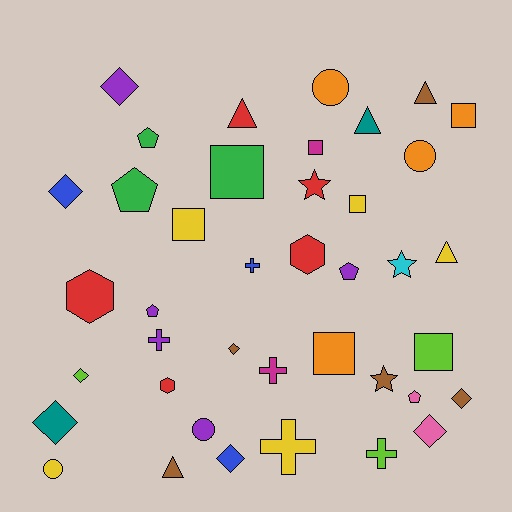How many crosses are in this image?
There are 5 crosses.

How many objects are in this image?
There are 40 objects.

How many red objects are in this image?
There are 5 red objects.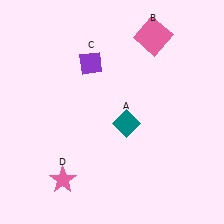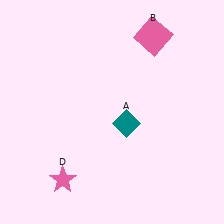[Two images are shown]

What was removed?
The purple diamond (C) was removed in Image 2.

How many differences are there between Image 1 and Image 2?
There is 1 difference between the two images.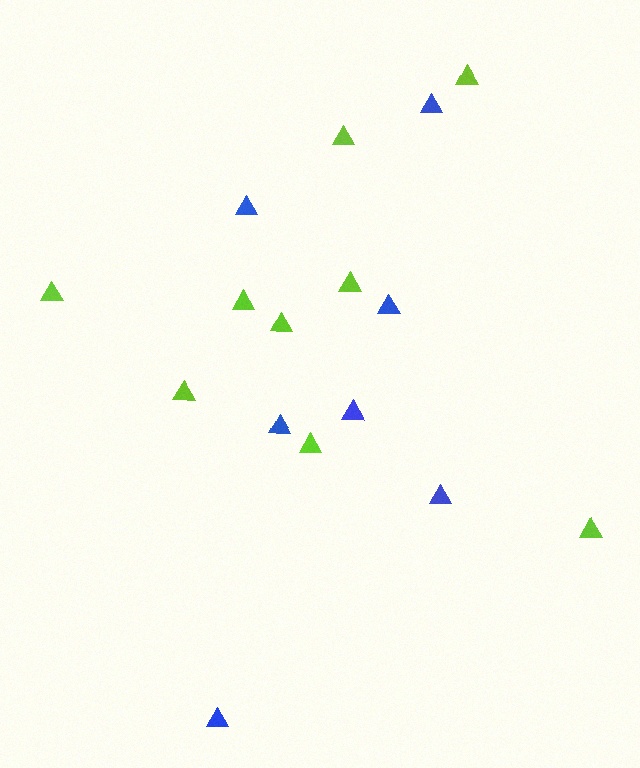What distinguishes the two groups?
There are 2 groups: one group of blue triangles (7) and one group of lime triangles (9).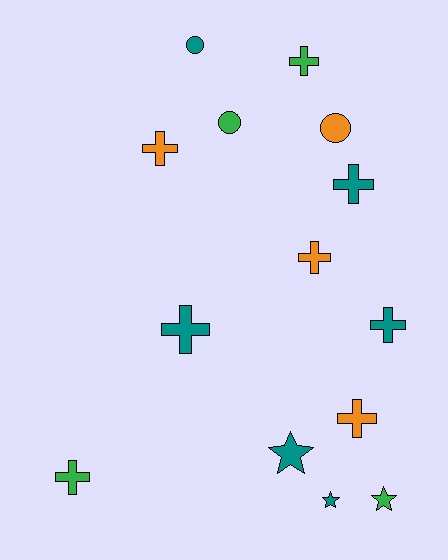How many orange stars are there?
There are no orange stars.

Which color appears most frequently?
Teal, with 6 objects.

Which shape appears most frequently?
Cross, with 8 objects.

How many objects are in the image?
There are 14 objects.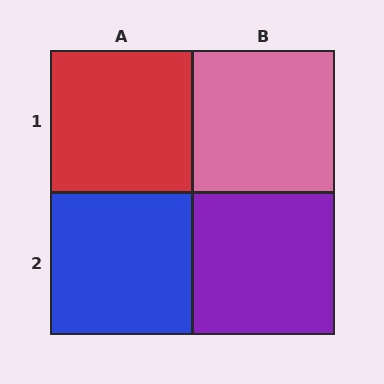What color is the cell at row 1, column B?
Pink.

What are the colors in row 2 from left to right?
Blue, purple.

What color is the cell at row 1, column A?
Red.